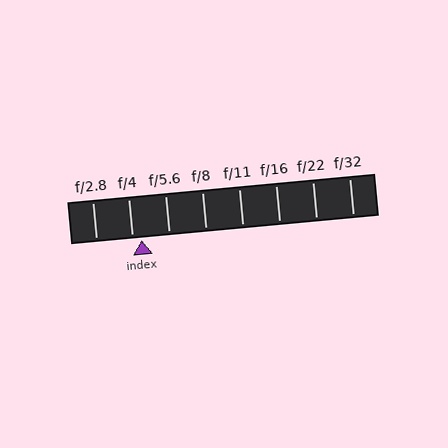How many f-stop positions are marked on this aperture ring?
There are 8 f-stop positions marked.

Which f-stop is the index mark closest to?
The index mark is closest to f/4.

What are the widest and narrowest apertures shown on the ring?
The widest aperture shown is f/2.8 and the narrowest is f/32.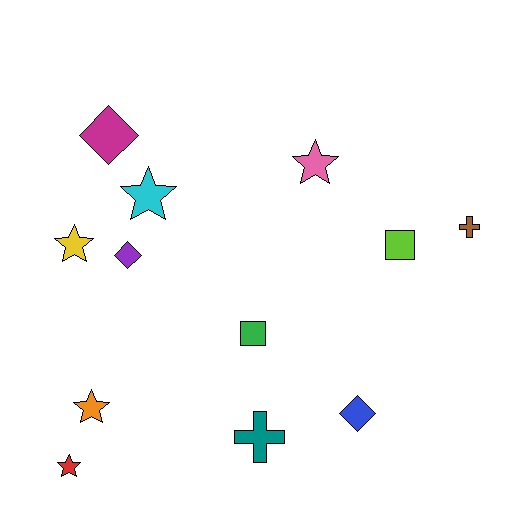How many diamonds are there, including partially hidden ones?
There are 3 diamonds.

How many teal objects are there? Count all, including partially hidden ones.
There is 1 teal object.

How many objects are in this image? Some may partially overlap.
There are 12 objects.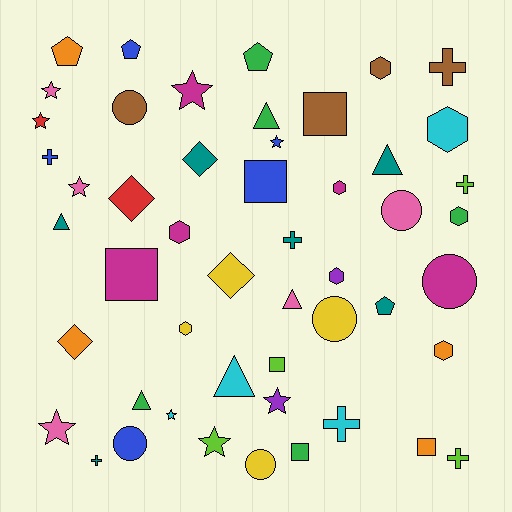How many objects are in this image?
There are 50 objects.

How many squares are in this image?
There are 6 squares.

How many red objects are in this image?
There are 2 red objects.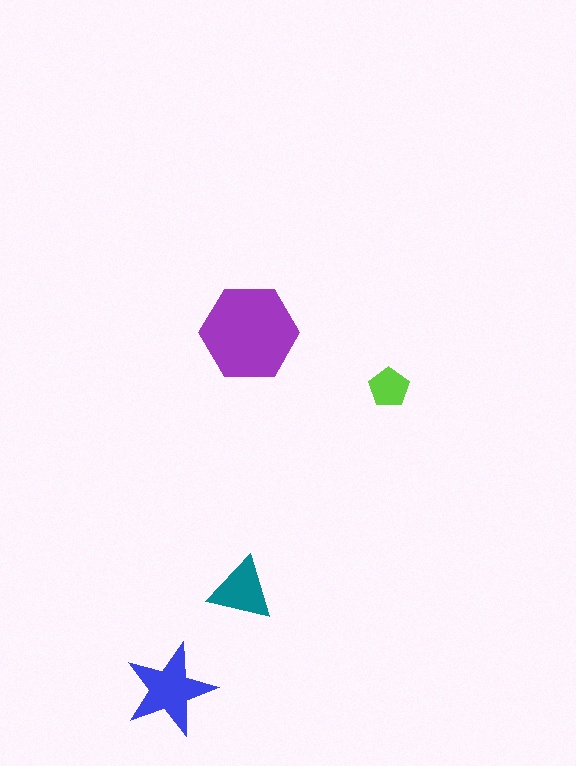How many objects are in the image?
There are 4 objects in the image.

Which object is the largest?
The purple hexagon.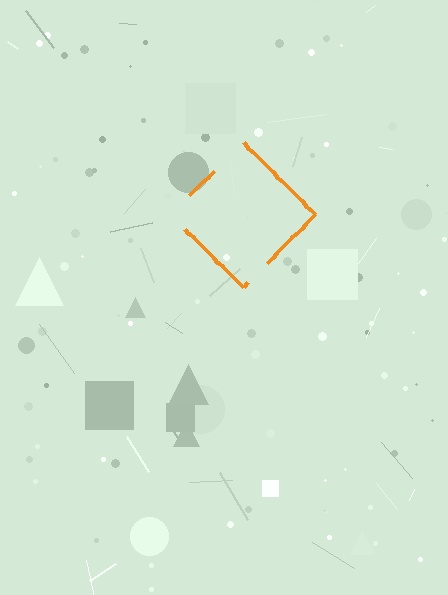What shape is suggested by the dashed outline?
The dashed outline suggests a diamond.